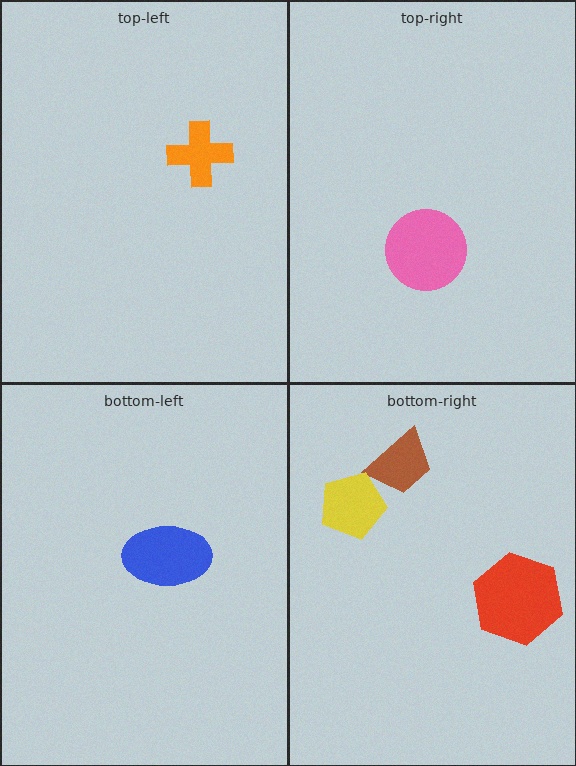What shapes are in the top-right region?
The pink circle.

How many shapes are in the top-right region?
1.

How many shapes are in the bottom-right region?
3.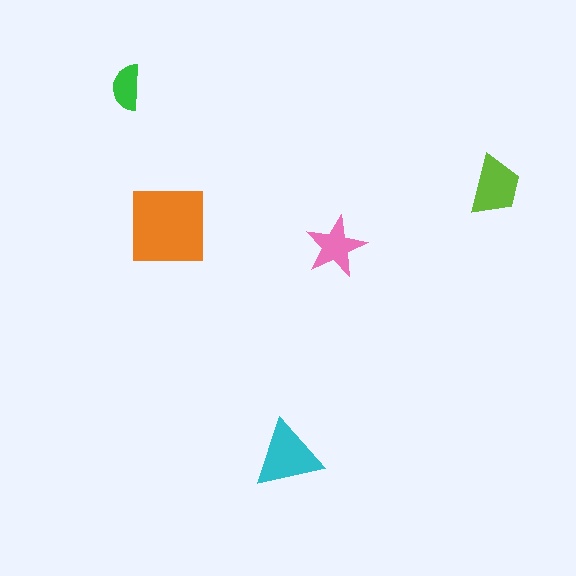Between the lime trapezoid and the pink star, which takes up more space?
The lime trapezoid.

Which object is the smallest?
The green semicircle.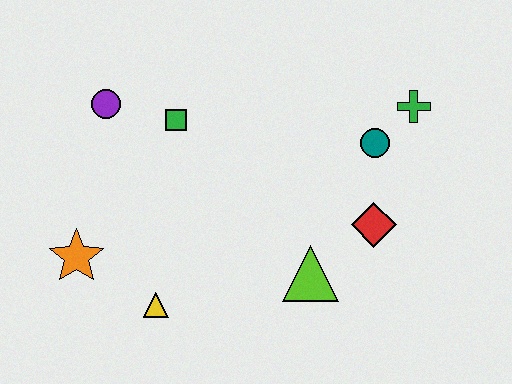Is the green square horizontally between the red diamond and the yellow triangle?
Yes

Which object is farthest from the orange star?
The green cross is farthest from the orange star.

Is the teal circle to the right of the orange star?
Yes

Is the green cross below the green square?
No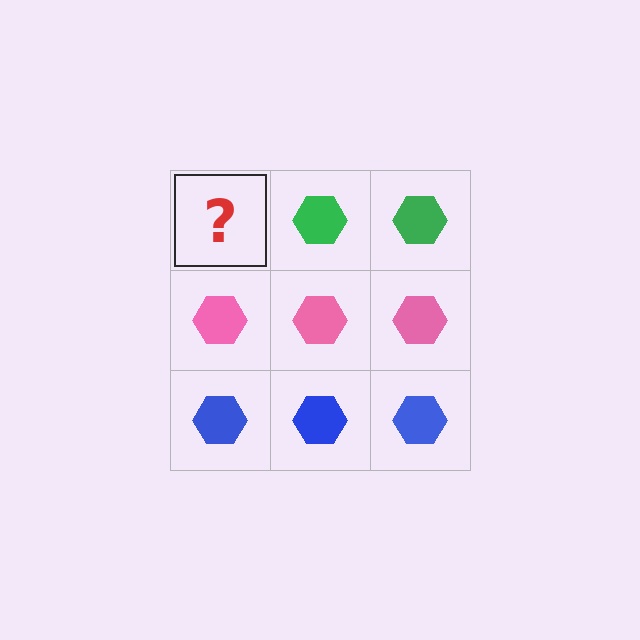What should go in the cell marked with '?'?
The missing cell should contain a green hexagon.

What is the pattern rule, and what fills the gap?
The rule is that each row has a consistent color. The gap should be filled with a green hexagon.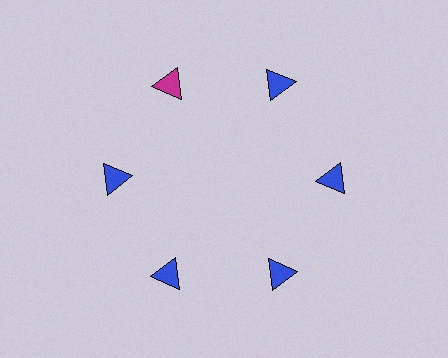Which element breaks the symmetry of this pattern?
The magenta triangle at roughly the 11 o'clock position breaks the symmetry. All other shapes are blue triangles.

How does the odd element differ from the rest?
It has a different color: magenta instead of blue.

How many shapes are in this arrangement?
There are 6 shapes arranged in a ring pattern.